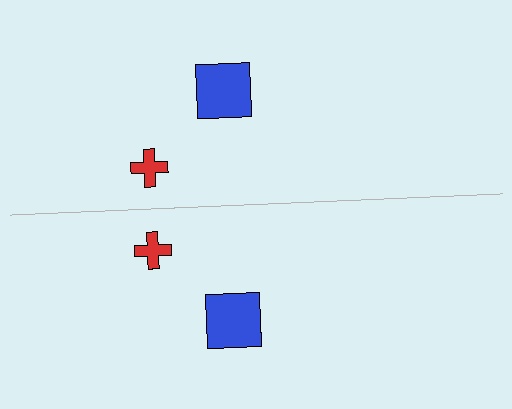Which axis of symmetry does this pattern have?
The pattern has a horizontal axis of symmetry running through the center of the image.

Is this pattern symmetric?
Yes, this pattern has bilateral (reflection) symmetry.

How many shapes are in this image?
There are 4 shapes in this image.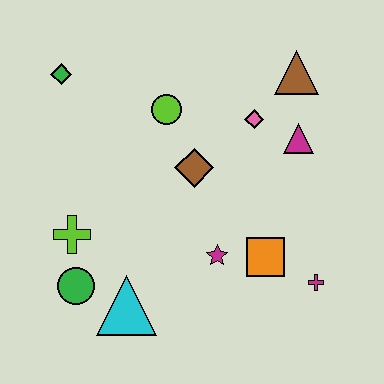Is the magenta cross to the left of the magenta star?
No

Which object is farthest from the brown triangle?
The green circle is farthest from the brown triangle.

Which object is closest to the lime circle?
The brown diamond is closest to the lime circle.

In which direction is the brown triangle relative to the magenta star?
The brown triangle is above the magenta star.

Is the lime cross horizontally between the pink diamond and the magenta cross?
No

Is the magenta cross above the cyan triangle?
Yes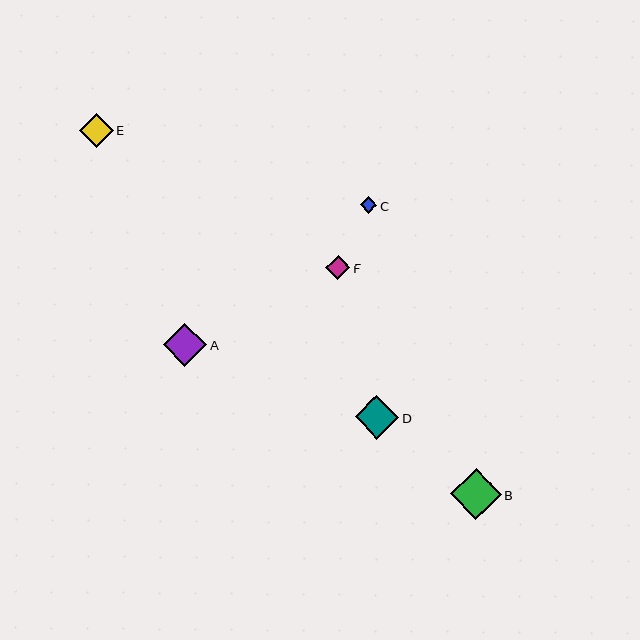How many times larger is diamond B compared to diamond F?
Diamond B is approximately 2.1 times the size of diamond F.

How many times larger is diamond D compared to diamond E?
Diamond D is approximately 1.3 times the size of diamond E.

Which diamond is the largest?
Diamond B is the largest with a size of approximately 51 pixels.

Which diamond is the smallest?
Diamond C is the smallest with a size of approximately 17 pixels.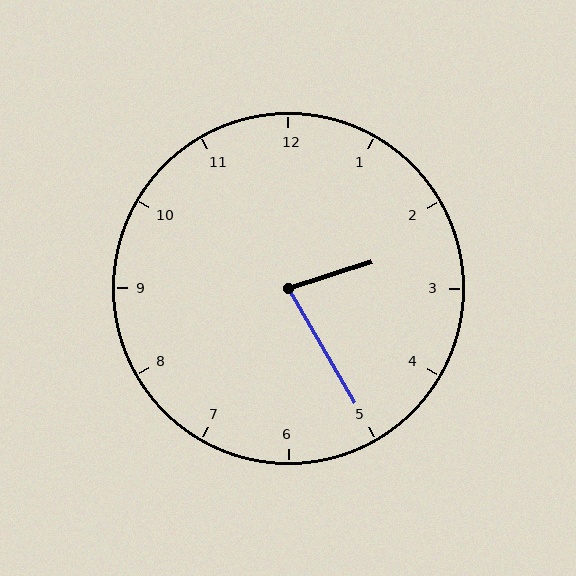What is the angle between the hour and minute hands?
Approximately 78 degrees.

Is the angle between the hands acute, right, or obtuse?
It is acute.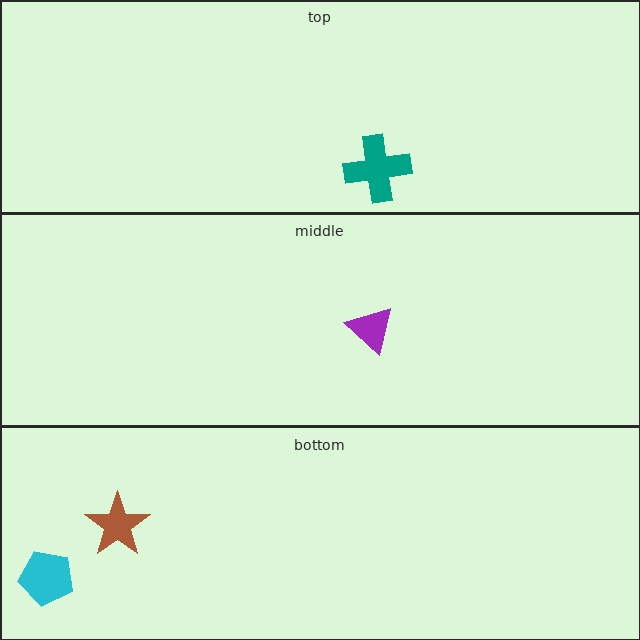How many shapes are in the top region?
1.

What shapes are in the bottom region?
The cyan pentagon, the brown star.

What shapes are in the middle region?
The purple triangle.